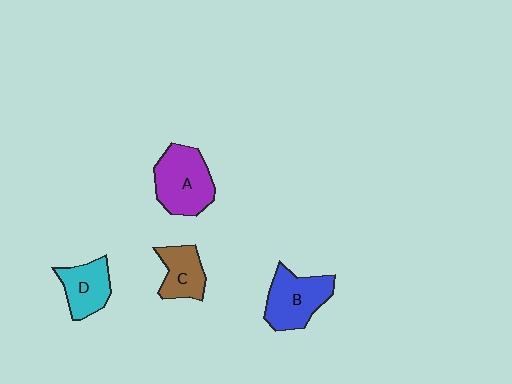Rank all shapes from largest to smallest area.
From largest to smallest: A (purple), B (blue), D (cyan), C (brown).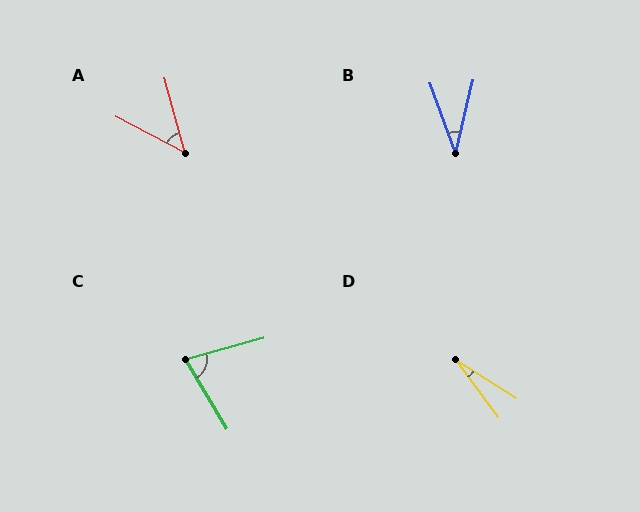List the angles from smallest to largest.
D (21°), B (33°), A (47°), C (75°).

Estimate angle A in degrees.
Approximately 47 degrees.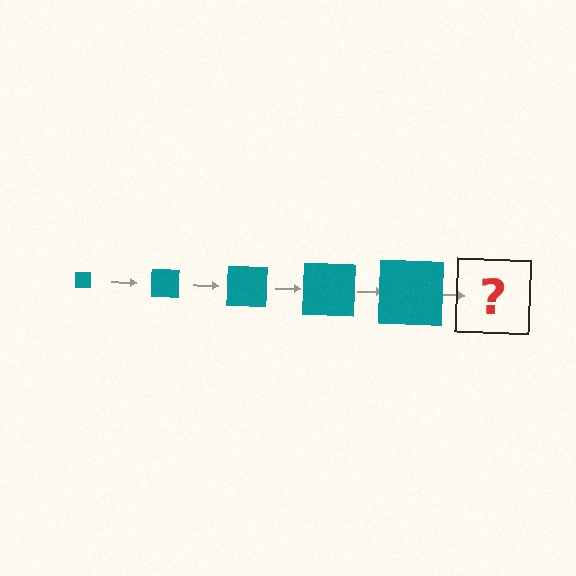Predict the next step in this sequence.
The next step is a teal square, larger than the previous one.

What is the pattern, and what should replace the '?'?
The pattern is that the square gets progressively larger each step. The '?' should be a teal square, larger than the previous one.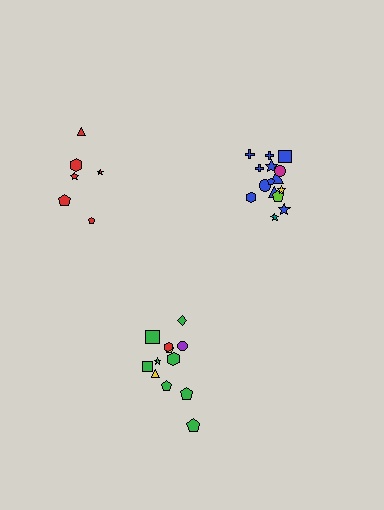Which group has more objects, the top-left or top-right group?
The top-right group.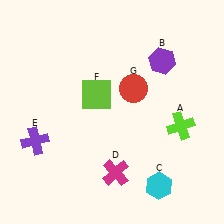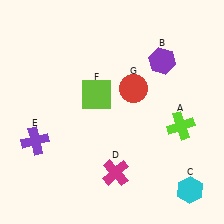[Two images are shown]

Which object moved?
The cyan hexagon (C) moved right.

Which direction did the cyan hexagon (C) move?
The cyan hexagon (C) moved right.